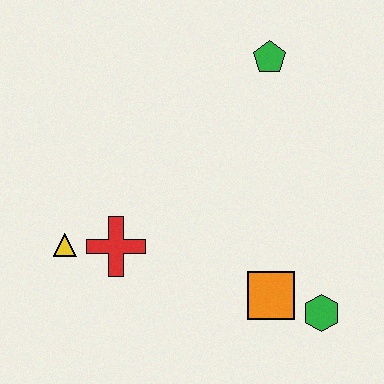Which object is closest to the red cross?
The yellow triangle is closest to the red cross.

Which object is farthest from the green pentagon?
The yellow triangle is farthest from the green pentagon.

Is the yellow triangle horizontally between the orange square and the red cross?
No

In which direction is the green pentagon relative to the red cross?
The green pentagon is above the red cross.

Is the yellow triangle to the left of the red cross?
Yes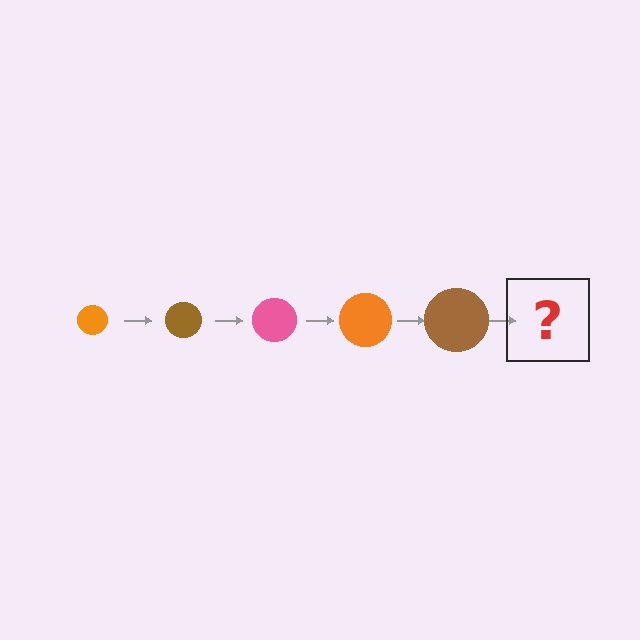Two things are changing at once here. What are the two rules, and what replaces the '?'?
The two rules are that the circle grows larger each step and the color cycles through orange, brown, and pink. The '?' should be a pink circle, larger than the previous one.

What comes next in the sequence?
The next element should be a pink circle, larger than the previous one.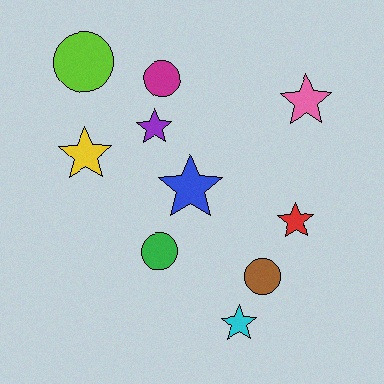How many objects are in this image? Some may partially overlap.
There are 10 objects.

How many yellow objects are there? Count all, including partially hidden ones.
There is 1 yellow object.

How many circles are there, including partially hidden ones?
There are 4 circles.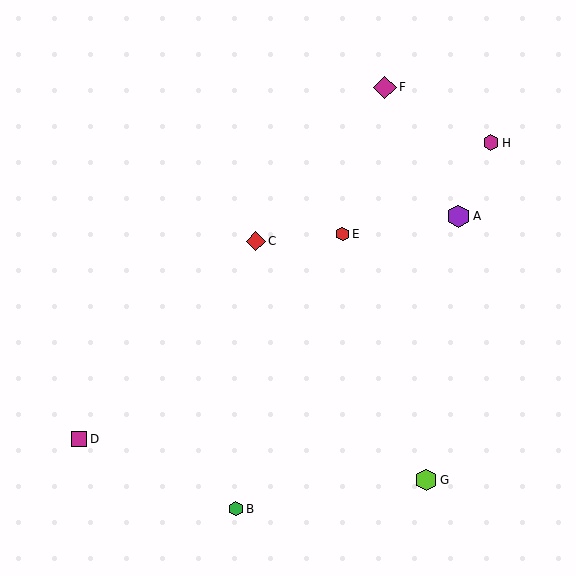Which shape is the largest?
The magenta diamond (labeled F) is the largest.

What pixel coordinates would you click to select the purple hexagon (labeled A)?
Click at (458, 216) to select the purple hexagon A.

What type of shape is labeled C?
Shape C is a red diamond.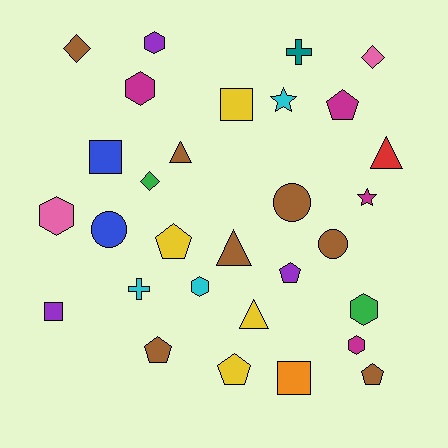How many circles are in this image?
There are 3 circles.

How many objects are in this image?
There are 30 objects.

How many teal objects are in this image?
There is 1 teal object.